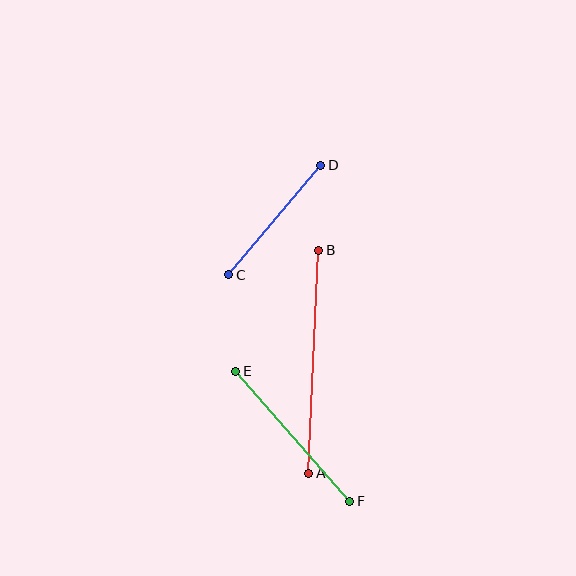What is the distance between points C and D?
The distance is approximately 143 pixels.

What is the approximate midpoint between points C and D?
The midpoint is at approximately (275, 220) pixels.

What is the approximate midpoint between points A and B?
The midpoint is at approximately (314, 362) pixels.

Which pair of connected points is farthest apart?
Points A and B are farthest apart.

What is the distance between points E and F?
The distance is approximately 173 pixels.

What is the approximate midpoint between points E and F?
The midpoint is at approximately (293, 436) pixels.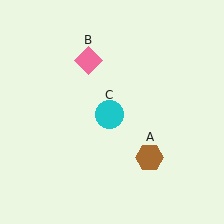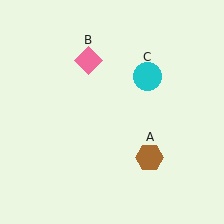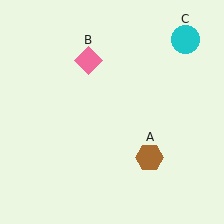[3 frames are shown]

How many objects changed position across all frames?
1 object changed position: cyan circle (object C).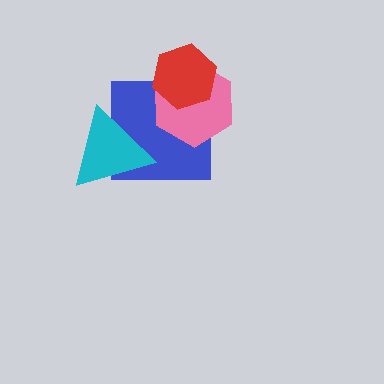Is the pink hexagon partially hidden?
Yes, it is partially covered by another shape.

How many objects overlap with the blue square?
3 objects overlap with the blue square.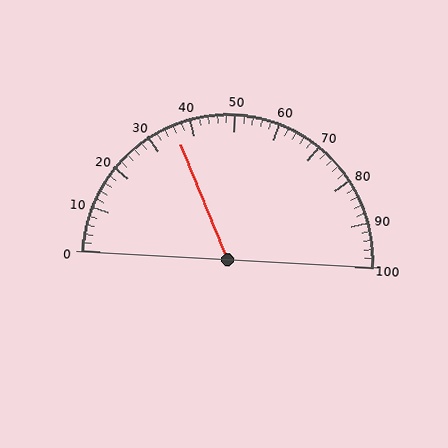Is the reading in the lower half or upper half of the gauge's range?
The reading is in the lower half of the range (0 to 100).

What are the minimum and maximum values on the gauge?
The gauge ranges from 0 to 100.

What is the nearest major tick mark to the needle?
The nearest major tick mark is 40.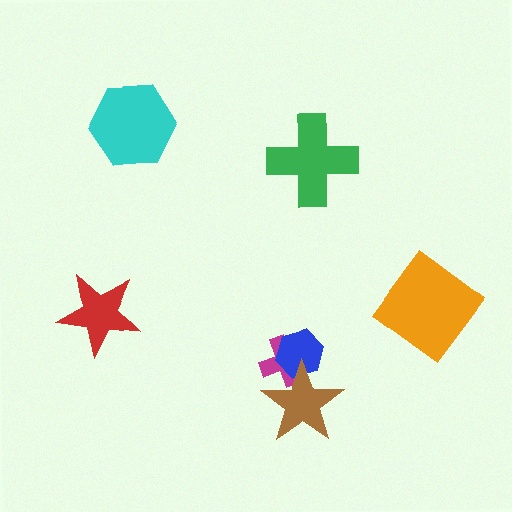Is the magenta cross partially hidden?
Yes, it is partially covered by another shape.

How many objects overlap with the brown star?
2 objects overlap with the brown star.